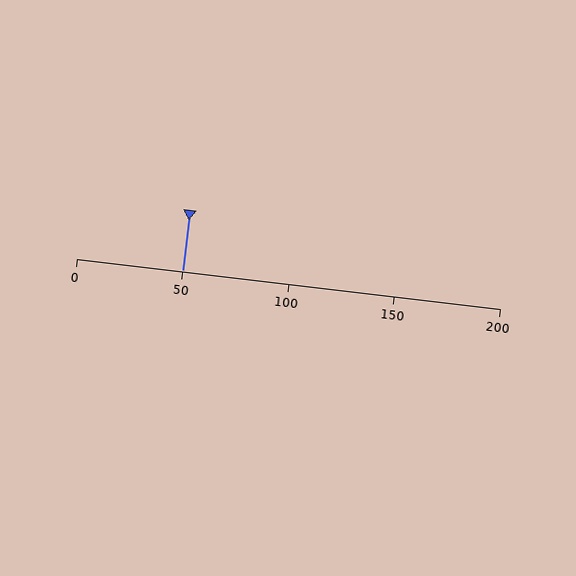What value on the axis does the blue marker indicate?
The marker indicates approximately 50.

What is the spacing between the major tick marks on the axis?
The major ticks are spaced 50 apart.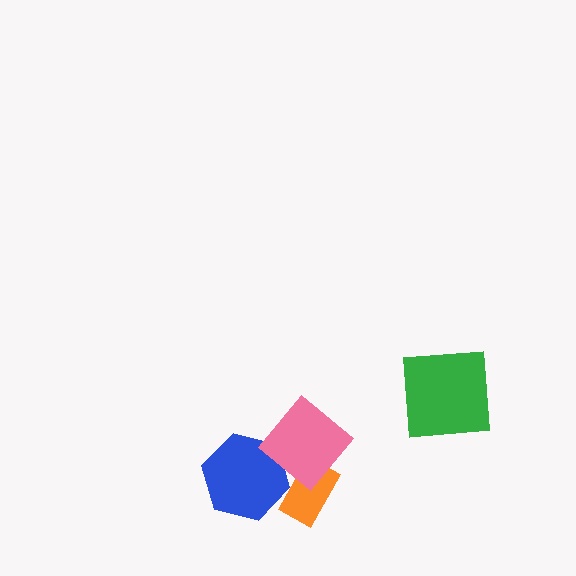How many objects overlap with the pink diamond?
2 objects overlap with the pink diamond.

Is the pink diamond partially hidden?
No, no other shape covers it.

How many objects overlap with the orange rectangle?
2 objects overlap with the orange rectangle.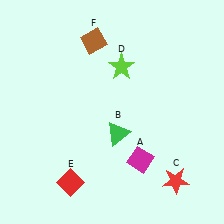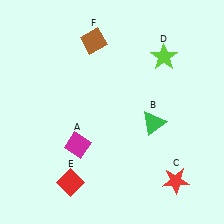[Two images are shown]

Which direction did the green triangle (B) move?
The green triangle (B) moved right.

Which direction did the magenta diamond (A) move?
The magenta diamond (A) moved left.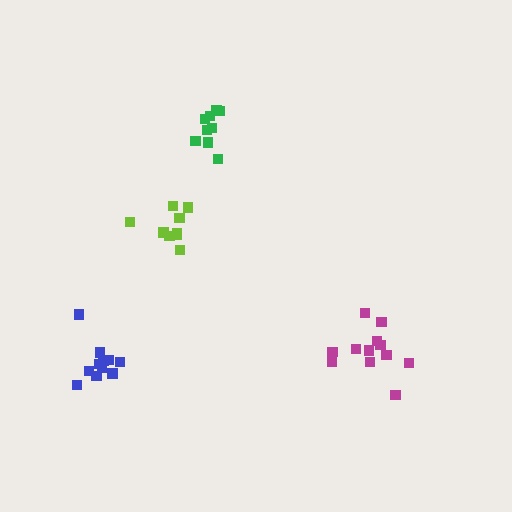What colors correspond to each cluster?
The clusters are colored: lime, green, blue, magenta.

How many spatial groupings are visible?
There are 4 spatial groupings.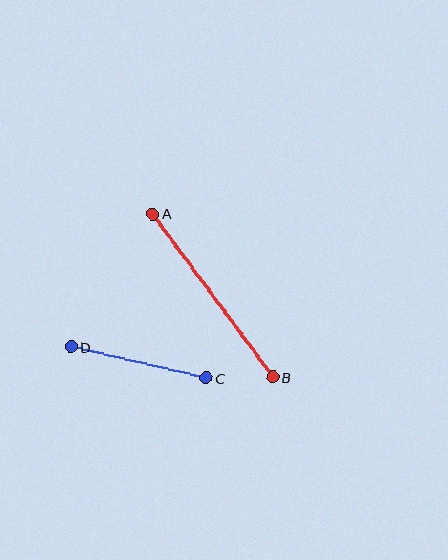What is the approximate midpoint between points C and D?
The midpoint is at approximately (139, 362) pixels.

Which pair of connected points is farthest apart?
Points A and B are farthest apart.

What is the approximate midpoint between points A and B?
The midpoint is at approximately (213, 296) pixels.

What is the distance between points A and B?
The distance is approximately 203 pixels.